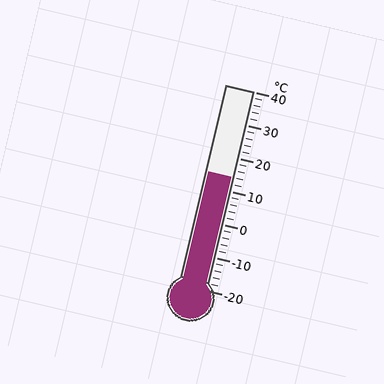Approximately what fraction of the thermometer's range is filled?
The thermometer is filled to approximately 55% of its range.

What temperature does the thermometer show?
The thermometer shows approximately 14°C.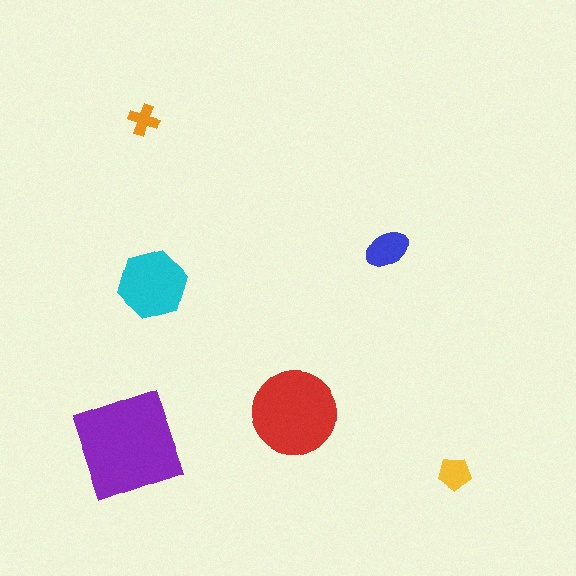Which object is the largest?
The purple square.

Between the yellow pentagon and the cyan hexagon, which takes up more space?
The cyan hexagon.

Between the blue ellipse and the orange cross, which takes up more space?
The blue ellipse.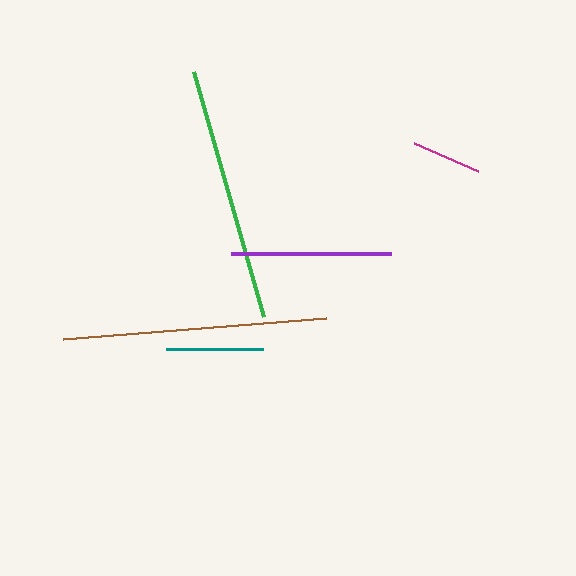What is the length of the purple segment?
The purple segment is approximately 160 pixels long.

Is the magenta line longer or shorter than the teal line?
The teal line is longer than the magenta line.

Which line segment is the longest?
The brown line is the longest at approximately 264 pixels.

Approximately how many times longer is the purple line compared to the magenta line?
The purple line is approximately 2.3 times the length of the magenta line.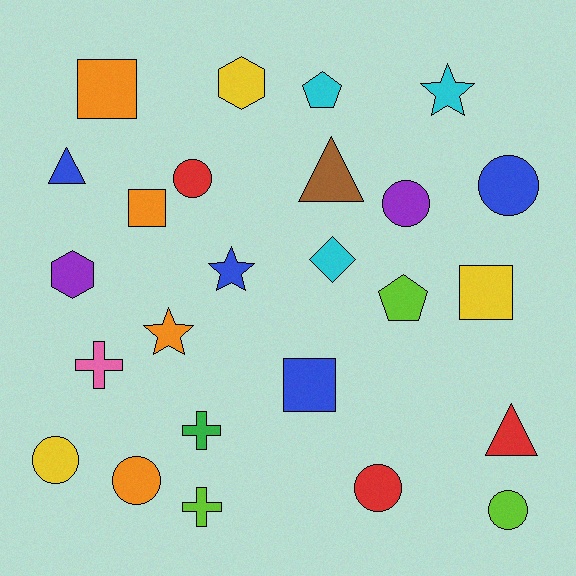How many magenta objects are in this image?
There are no magenta objects.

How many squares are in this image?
There are 4 squares.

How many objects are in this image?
There are 25 objects.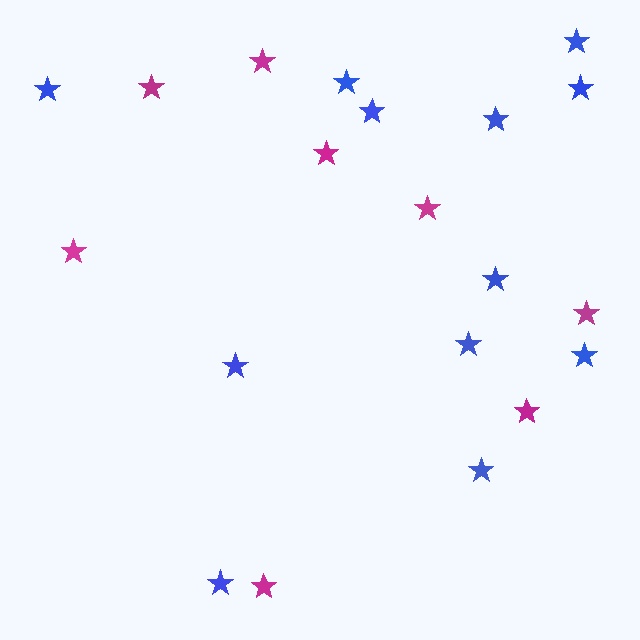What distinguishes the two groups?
There are 2 groups: one group of magenta stars (8) and one group of blue stars (12).